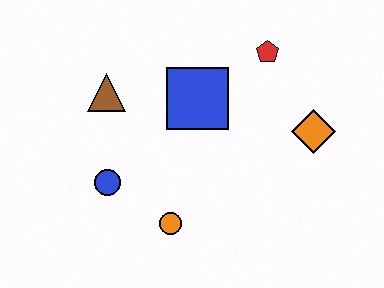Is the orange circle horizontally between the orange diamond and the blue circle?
Yes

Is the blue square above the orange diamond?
Yes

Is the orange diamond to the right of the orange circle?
Yes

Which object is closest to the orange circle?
The blue circle is closest to the orange circle.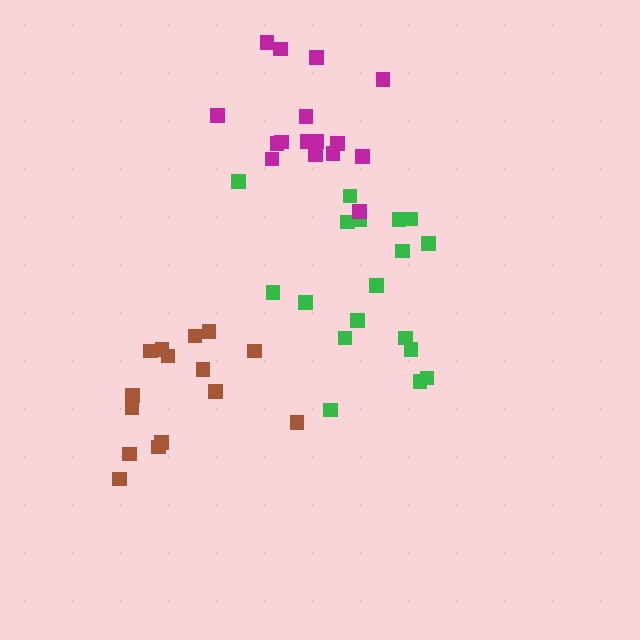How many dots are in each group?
Group 1: 18 dots, Group 2: 15 dots, Group 3: 16 dots (49 total).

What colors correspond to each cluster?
The clusters are colored: green, brown, magenta.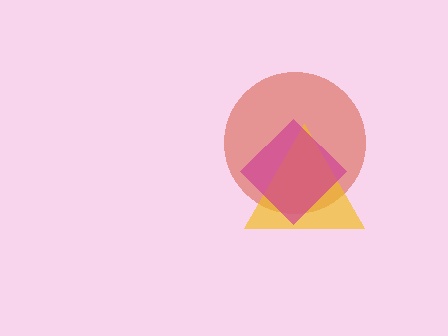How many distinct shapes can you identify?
There are 3 distinct shapes: a red circle, a yellow triangle, a magenta diamond.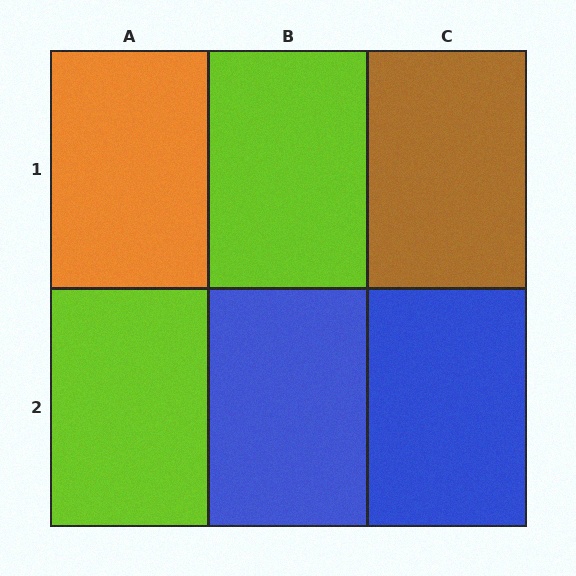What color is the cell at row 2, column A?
Lime.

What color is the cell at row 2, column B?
Blue.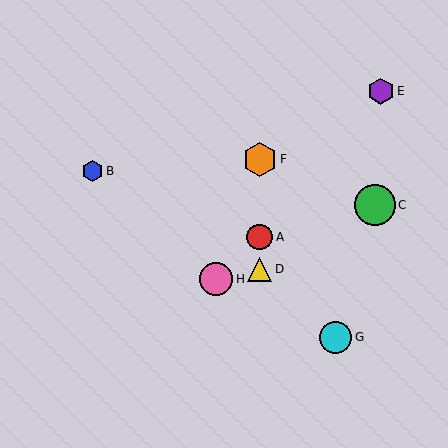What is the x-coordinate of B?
Object B is at x≈93.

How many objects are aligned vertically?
3 objects (A, D, F) are aligned vertically.